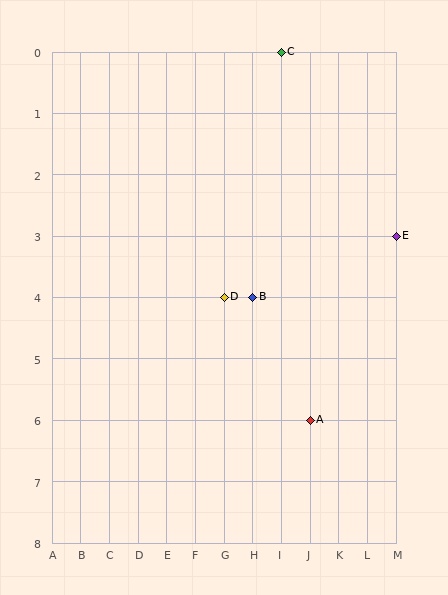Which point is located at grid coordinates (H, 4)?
Point B is at (H, 4).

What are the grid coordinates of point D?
Point D is at grid coordinates (G, 4).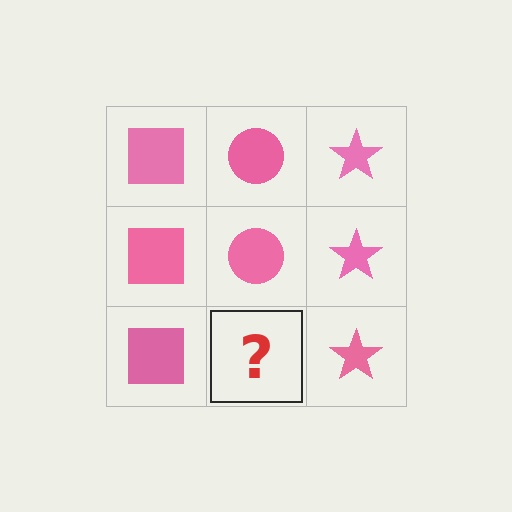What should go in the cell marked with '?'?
The missing cell should contain a pink circle.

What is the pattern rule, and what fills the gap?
The rule is that each column has a consistent shape. The gap should be filled with a pink circle.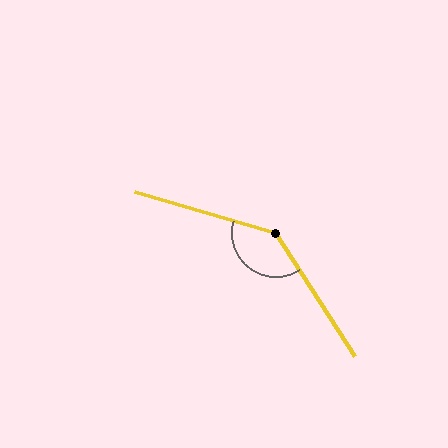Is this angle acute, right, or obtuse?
It is obtuse.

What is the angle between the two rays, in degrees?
Approximately 139 degrees.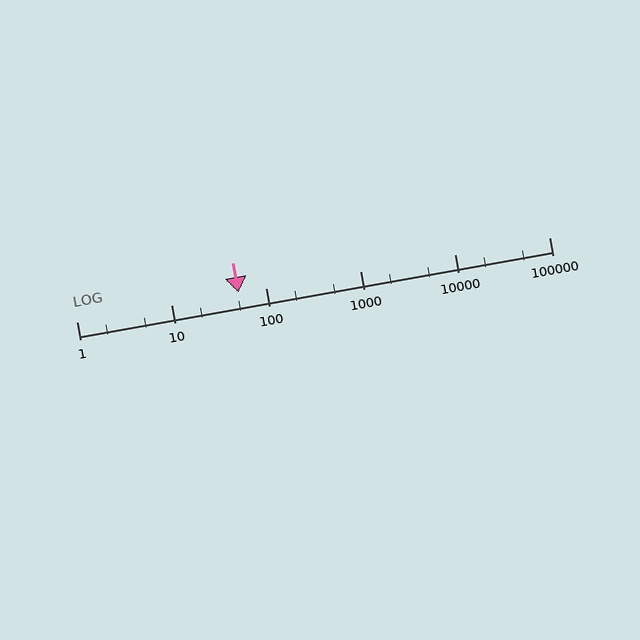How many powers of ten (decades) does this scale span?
The scale spans 5 decades, from 1 to 100000.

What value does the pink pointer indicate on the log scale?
The pointer indicates approximately 52.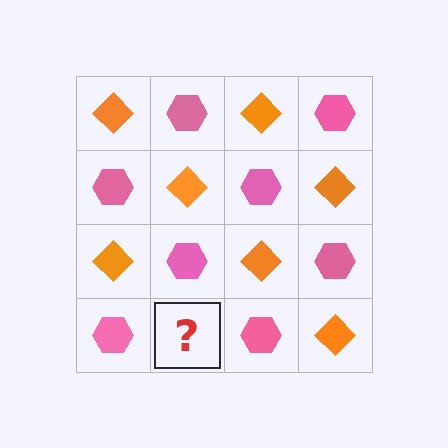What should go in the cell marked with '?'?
The missing cell should contain an orange diamond.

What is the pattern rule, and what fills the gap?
The rule is that it alternates orange diamond and pink hexagon in a checkerboard pattern. The gap should be filled with an orange diamond.